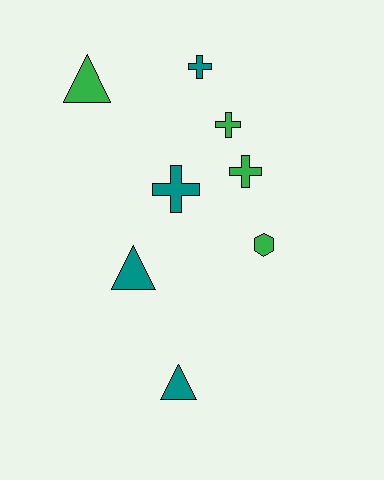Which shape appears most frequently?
Cross, with 4 objects.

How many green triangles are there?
There is 1 green triangle.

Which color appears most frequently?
Green, with 4 objects.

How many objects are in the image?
There are 8 objects.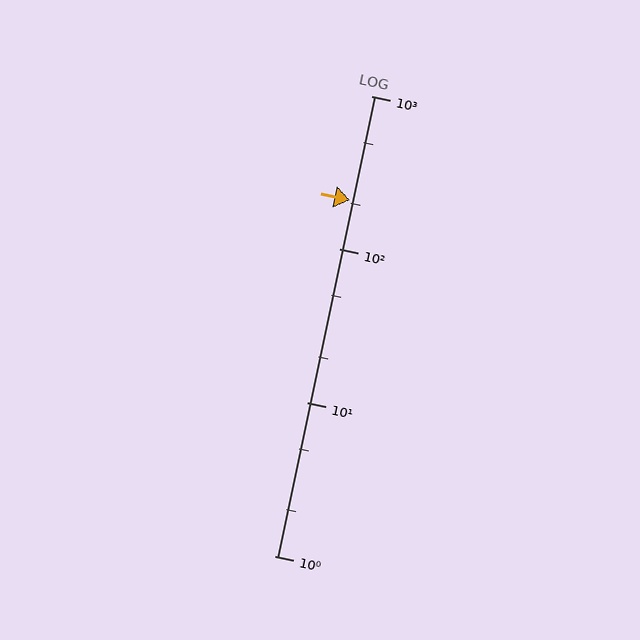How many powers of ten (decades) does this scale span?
The scale spans 3 decades, from 1 to 1000.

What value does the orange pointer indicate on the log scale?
The pointer indicates approximately 210.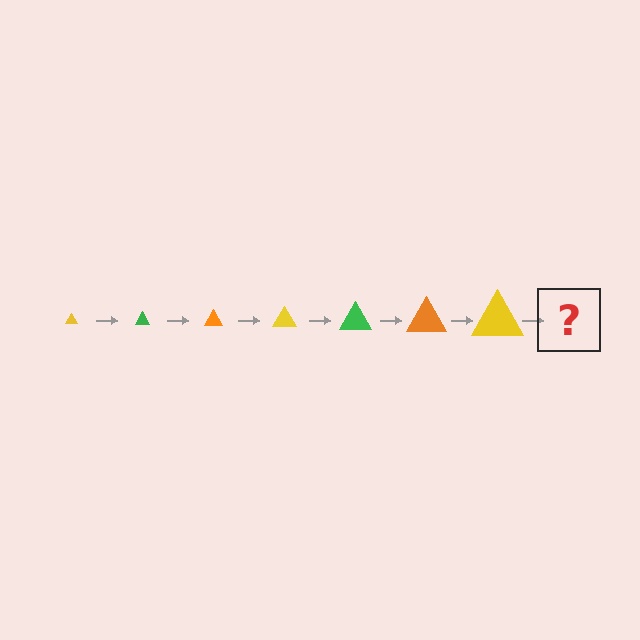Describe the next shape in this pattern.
It should be a green triangle, larger than the previous one.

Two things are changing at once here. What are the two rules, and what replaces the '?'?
The two rules are that the triangle grows larger each step and the color cycles through yellow, green, and orange. The '?' should be a green triangle, larger than the previous one.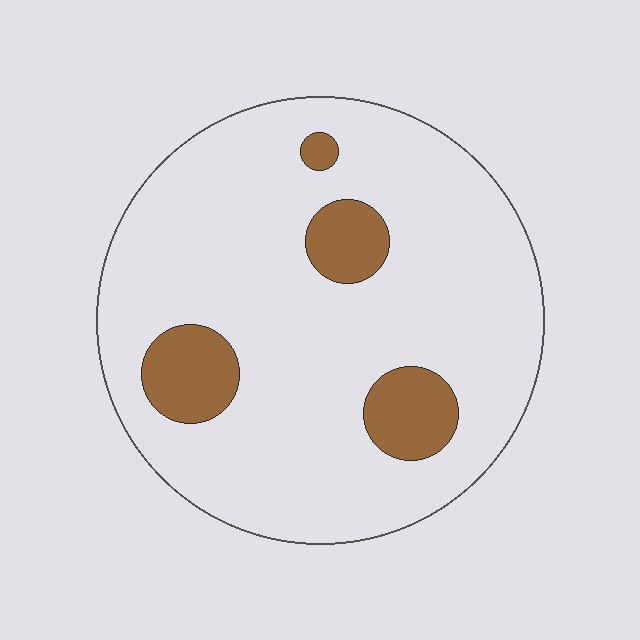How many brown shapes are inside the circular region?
4.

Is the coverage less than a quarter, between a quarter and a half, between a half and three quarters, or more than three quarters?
Less than a quarter.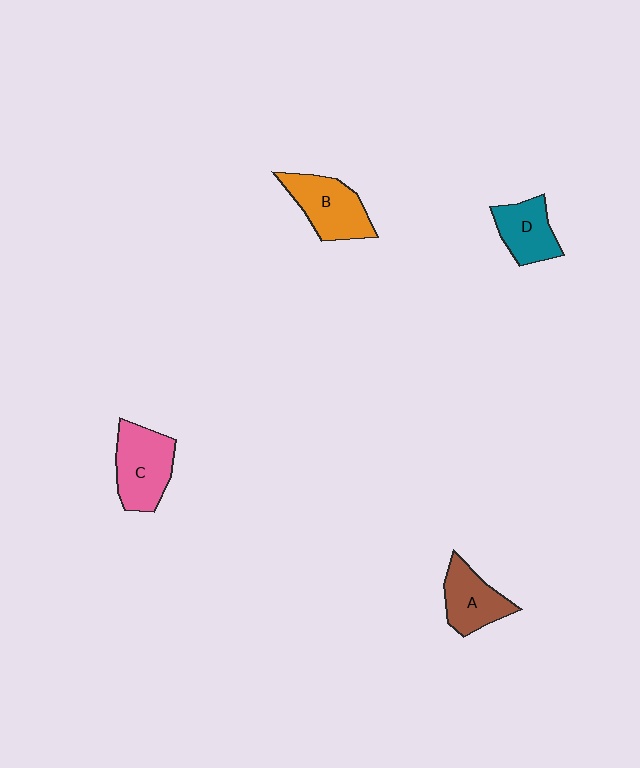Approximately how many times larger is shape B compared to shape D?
Approximately 1.3 times.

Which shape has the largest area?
Shape C (pink).